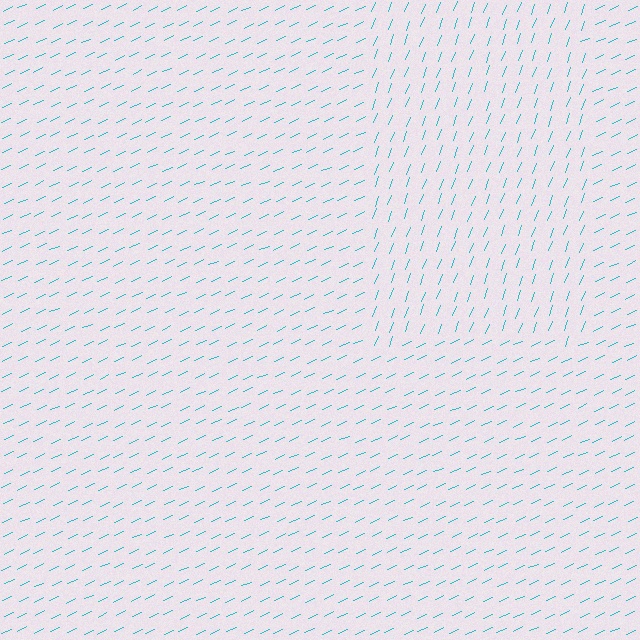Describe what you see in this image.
The image is filled with small cyan line segments. A rectangle region in the image has lines oriented differently from the surrounding lines, creating a visible texture boundary.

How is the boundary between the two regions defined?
The boundary is defined purely by a change in line orientation (approximately 45 degrees difference). All lines are the same color and thickness.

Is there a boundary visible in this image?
Yes, there is a texture boundary formed by a change in line orientation.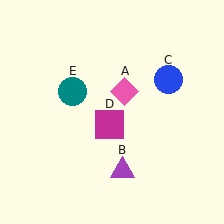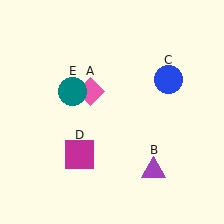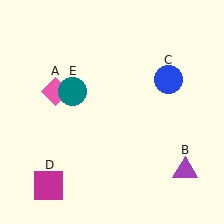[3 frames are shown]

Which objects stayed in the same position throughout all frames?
Blue circle (object C) and teal circle (object E) remained stationary.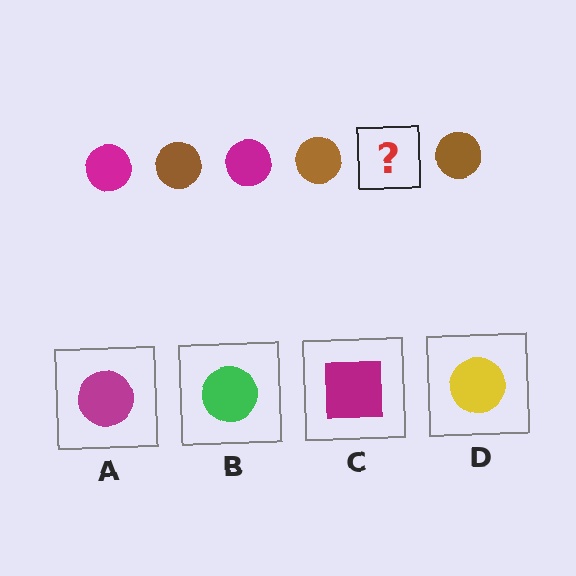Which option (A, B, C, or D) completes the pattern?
A.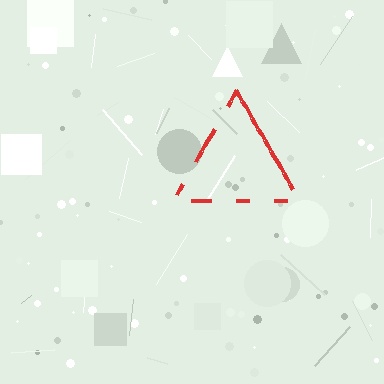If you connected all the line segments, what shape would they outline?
They would outline a triangle.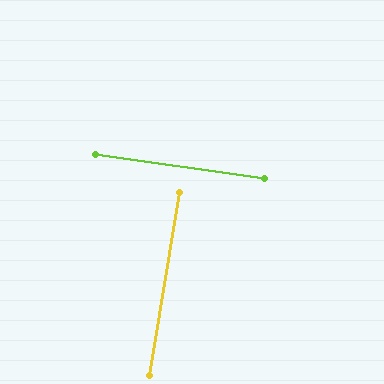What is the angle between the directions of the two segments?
Approximately 89 degrees.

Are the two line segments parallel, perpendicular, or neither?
Perpendicular — they meet at approximately 89°.